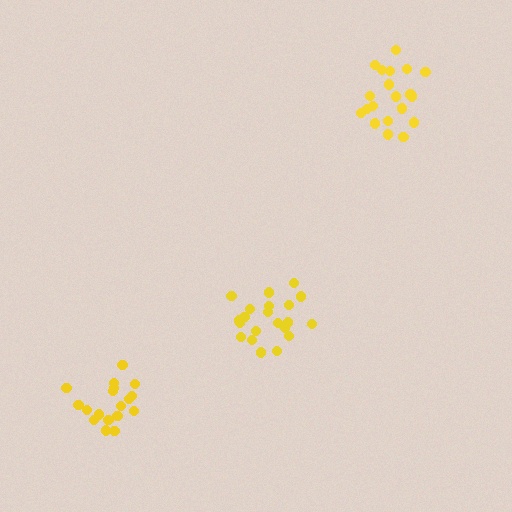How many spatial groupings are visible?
There are 3 spatial groupings.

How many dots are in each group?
Group 1: 21 dots, Group 2: 20 dots, Group 3: 18 dots (59 total).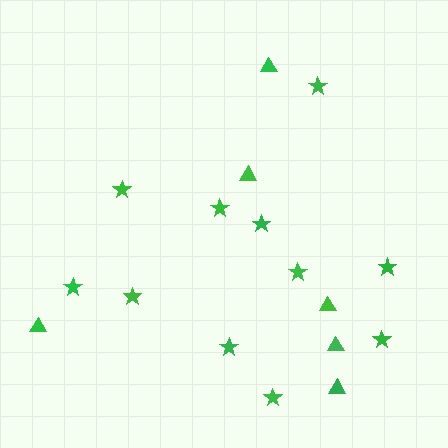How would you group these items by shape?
There are 2 groups: one group of stars (11) and one group of triangles (6).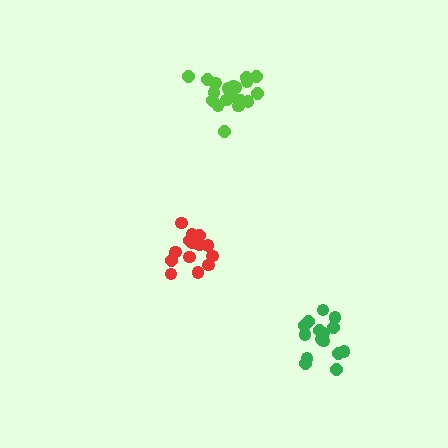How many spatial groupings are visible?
There are 3 spatial groupings.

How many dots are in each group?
Group 1: 16 dots, Group 2: 19 dots, Group 3: 16 dots (51 total).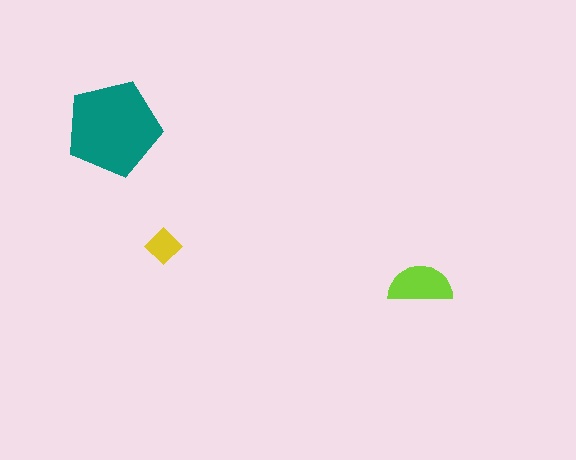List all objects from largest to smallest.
The teal pentagon, the lime semicircle, the yellow diamond.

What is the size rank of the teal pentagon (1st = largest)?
1st.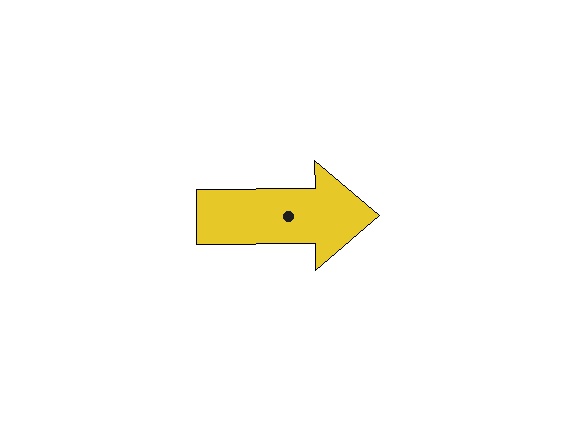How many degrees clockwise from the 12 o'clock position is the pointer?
Approximately 90 degrees.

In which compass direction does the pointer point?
East.